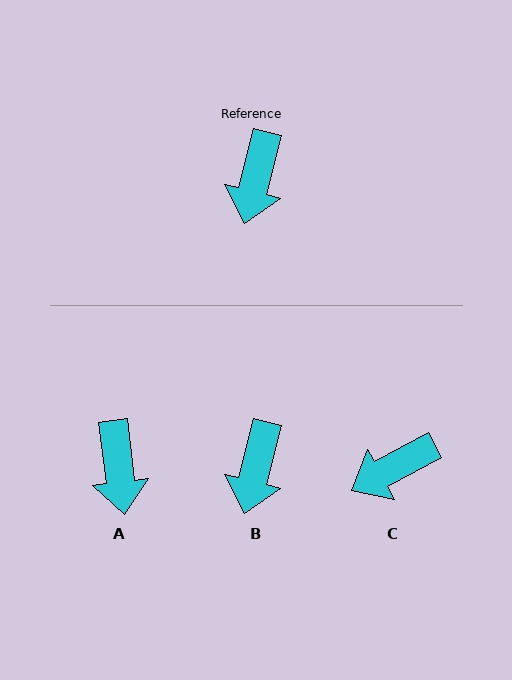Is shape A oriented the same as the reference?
No, it is off by about 21 degrees.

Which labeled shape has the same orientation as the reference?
B.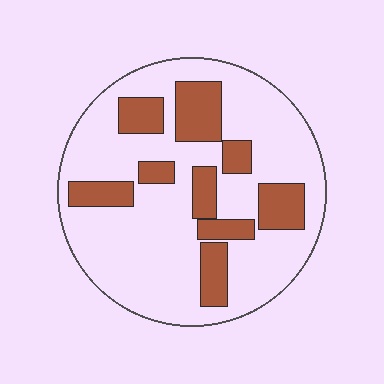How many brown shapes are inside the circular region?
9.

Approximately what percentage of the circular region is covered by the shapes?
Approximately 25%.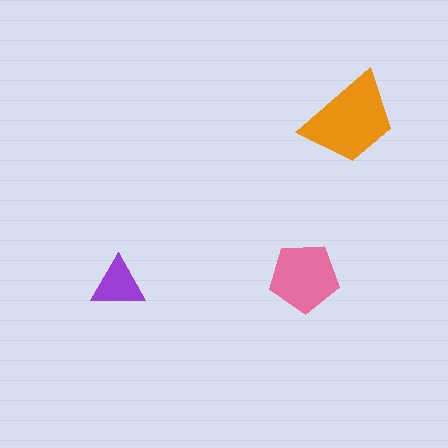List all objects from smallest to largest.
The purple triangle, the pink pentagon, the orange trapezoid.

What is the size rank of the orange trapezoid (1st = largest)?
1st.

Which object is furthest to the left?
The purple triangle is leftmost.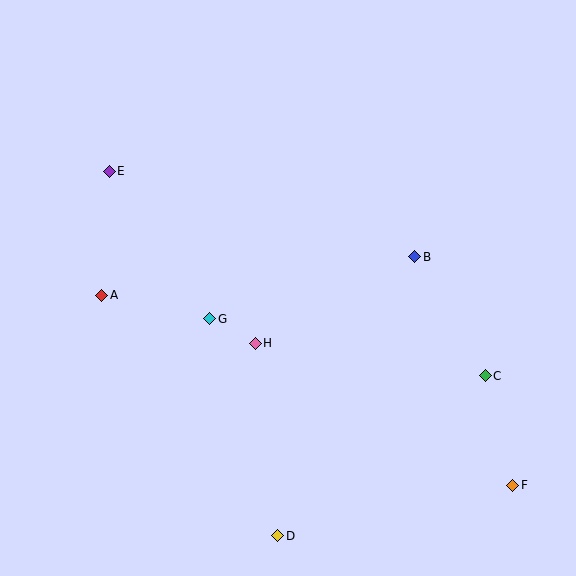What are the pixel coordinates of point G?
Point G is at (210, 319).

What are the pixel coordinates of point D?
Point D is at (278, 536).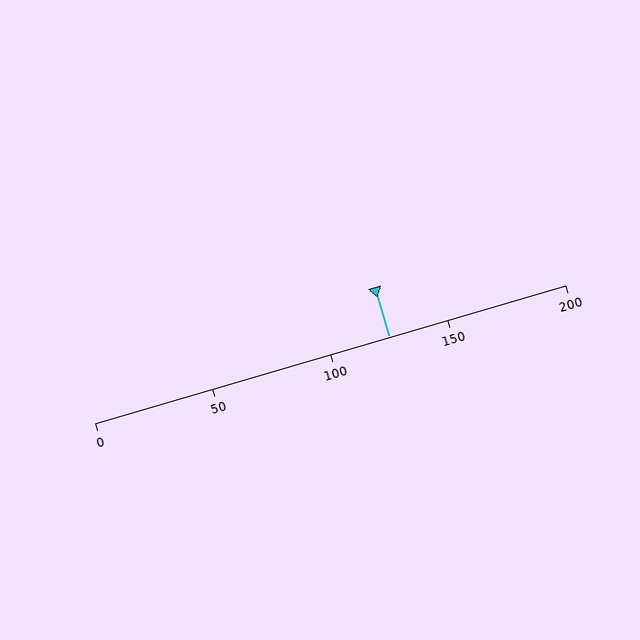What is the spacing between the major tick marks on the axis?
The major ticks are spaced 50 apart.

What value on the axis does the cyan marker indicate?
The marker indicates approximately 125.